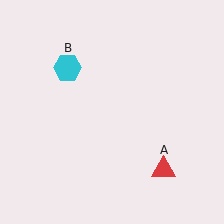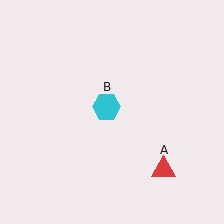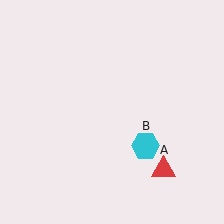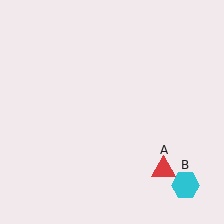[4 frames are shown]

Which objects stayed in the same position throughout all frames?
Red triangle (object A) remained stationary.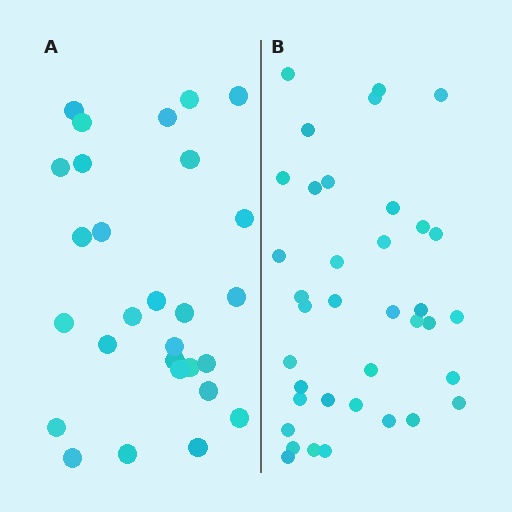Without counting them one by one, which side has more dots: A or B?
Region B (the right region) has more dots.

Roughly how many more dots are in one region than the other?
Region B has roughly 8 or so more dots than region A.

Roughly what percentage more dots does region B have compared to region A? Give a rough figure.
About 30% more.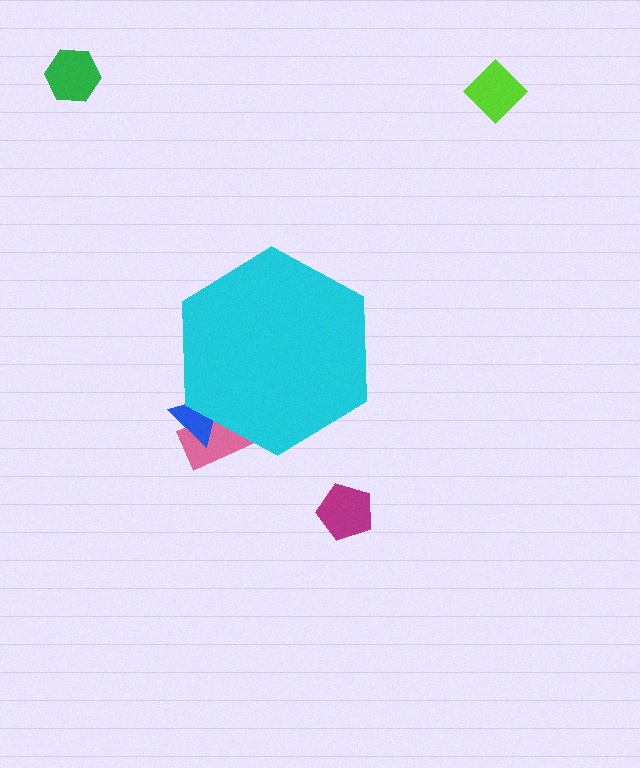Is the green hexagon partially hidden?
No, the green hexagon is fully visible.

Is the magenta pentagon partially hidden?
No, the magenta pentagon is fully visible.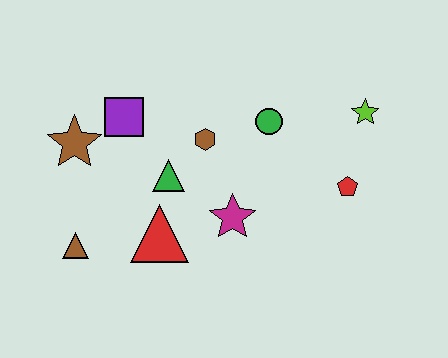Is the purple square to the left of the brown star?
No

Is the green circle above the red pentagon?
Yes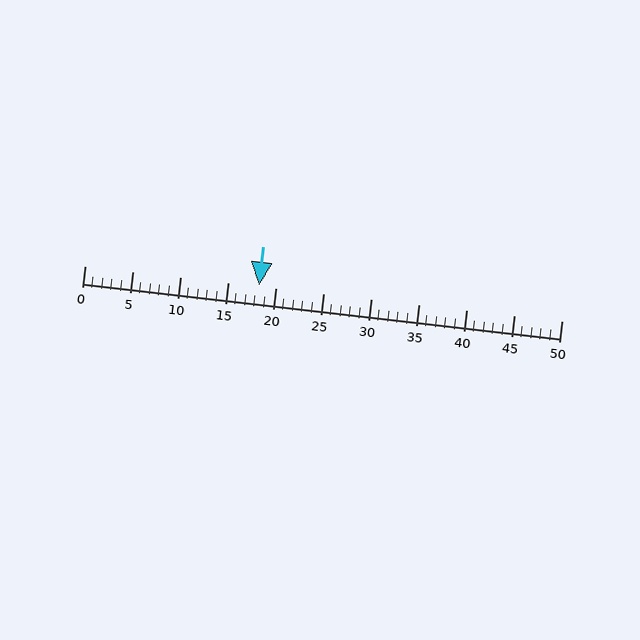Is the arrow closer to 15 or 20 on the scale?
The arrow is closer to 20.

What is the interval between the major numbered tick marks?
The major tick marks are spaced 5 units apart.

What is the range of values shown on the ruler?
The ruler shows values from 0 to 50.